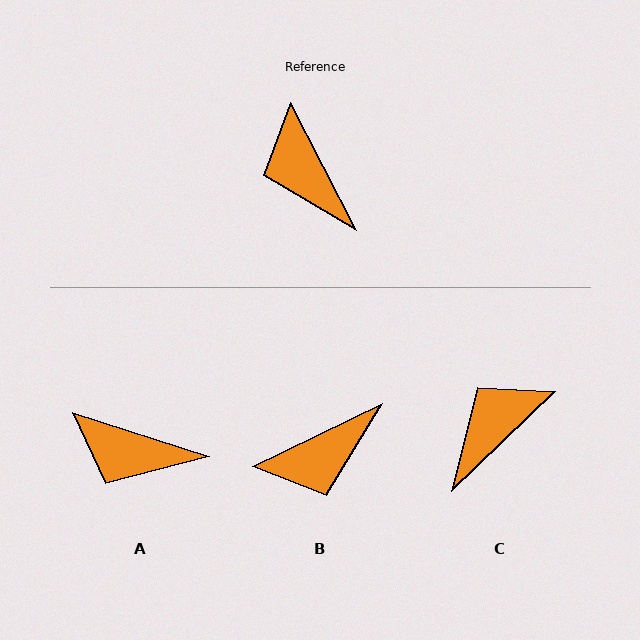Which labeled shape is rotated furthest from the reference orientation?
B, about 89 degrees away.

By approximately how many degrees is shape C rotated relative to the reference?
Approximately 73 degrees clockwise.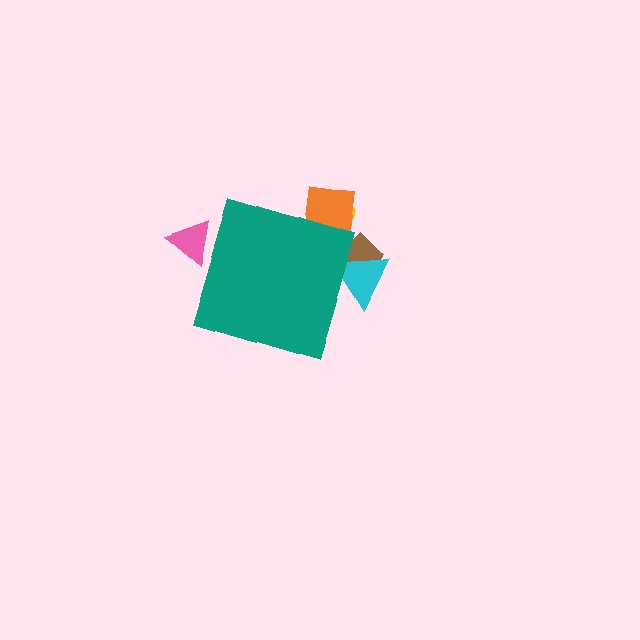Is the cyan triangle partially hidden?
Yes, the cyan triangle is partially hidden behind the teal diamond.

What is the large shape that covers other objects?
A teal diamond.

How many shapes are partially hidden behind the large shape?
5 shapes are partially hidden.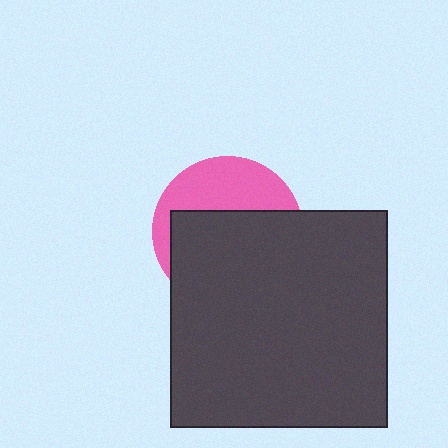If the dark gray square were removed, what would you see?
You would see the complete pink circle.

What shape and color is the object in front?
The object in front is a dark gray square.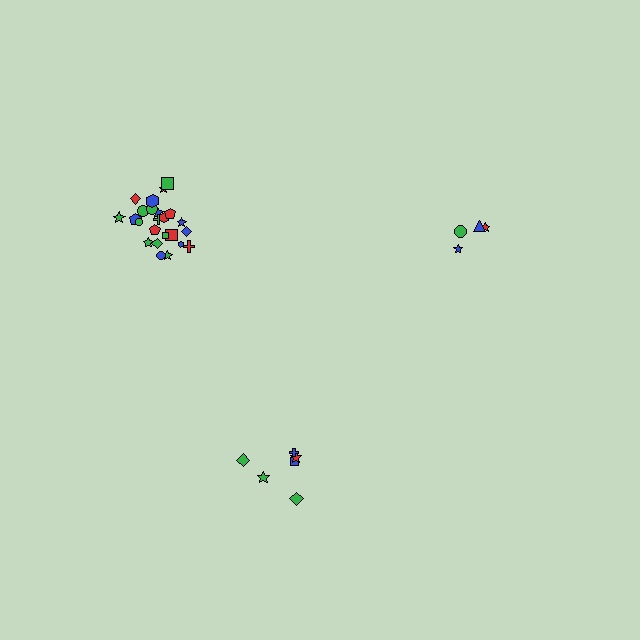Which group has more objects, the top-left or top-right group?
The top-left group.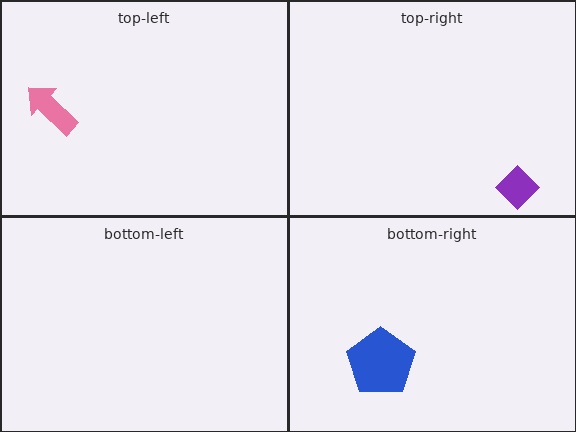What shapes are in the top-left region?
The pink arrow.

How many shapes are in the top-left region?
1.